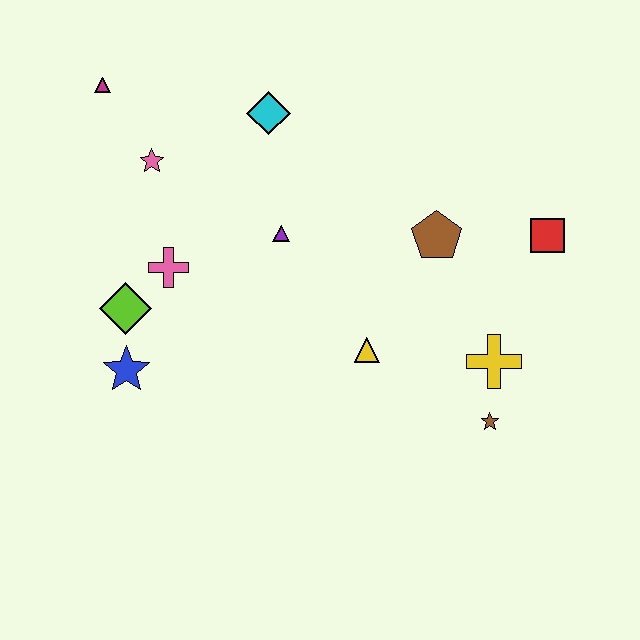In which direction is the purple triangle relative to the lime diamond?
The purple triangle is to the right of the lime diamond.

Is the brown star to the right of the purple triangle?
Yes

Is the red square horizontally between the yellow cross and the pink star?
No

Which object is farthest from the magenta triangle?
The brown star is farthest from the magenta triangle.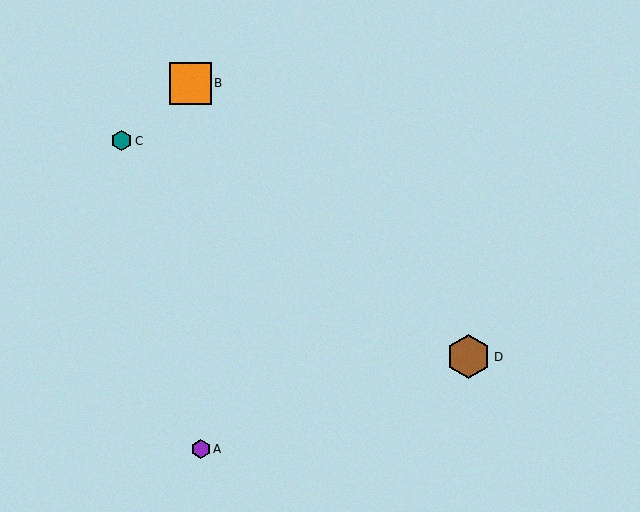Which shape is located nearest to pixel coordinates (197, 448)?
The purple hexagon (labeled A) at (200, 449) is nearest to that location.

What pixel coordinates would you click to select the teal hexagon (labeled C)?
Click at (121, 140) to select the teal hexagon C.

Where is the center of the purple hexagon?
The center of the purple hexagon is at (200, 449).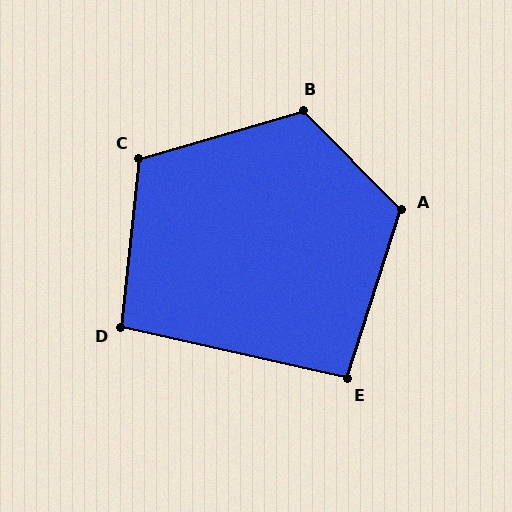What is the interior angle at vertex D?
Approximately 97 degrees (obtuse).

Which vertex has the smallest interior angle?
E, at approximately 95 degrees.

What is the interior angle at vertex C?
Approximately 112 degrees (obtuse).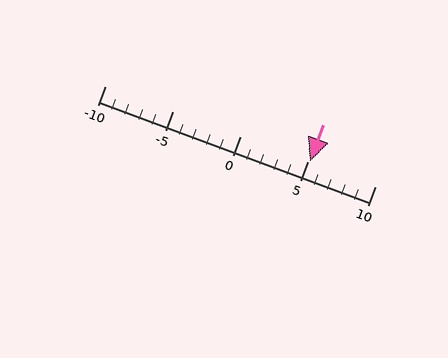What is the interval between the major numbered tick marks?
The major tick marks are spaced 5 units apart.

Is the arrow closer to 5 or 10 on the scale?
The arrow is closer to 5.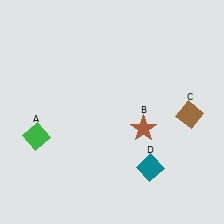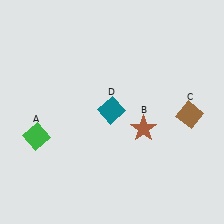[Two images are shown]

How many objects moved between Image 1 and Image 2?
1 object moved between the two images.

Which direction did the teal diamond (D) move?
The teal diamond (D) moved up.